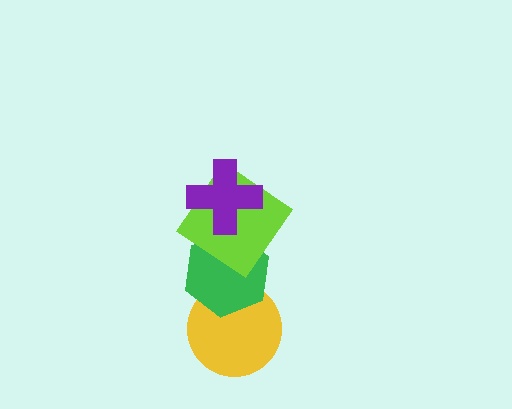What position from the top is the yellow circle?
The yellow circle is 4th from the top.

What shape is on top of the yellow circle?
The green hexagon is on top of the yellow circle.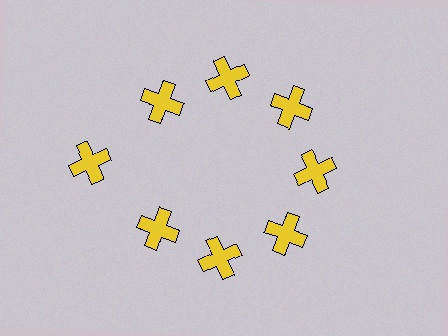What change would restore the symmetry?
The symmetry would be restored by moving it inward, back onto the ring so that all 8 crosses sit at equal angles and equal distance from the center.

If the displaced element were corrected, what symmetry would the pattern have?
It would have 8-fold rotational symmetry — the pattern would map onto itself every 45 degrees.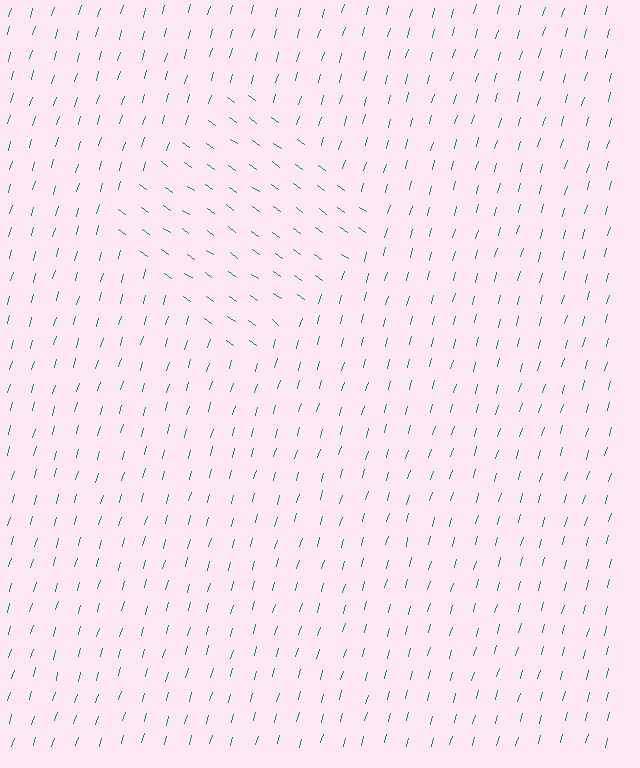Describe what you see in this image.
The image is filled with small teal line segments. A diamond region in the image has lines oriented differently from the surrounding lines, creating a visible texture boundary.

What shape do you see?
I see a diamond.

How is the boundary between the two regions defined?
The boundary is defined purely by a change in line orientation (approximately 71 degrees difference). All lines are the same color and thickness.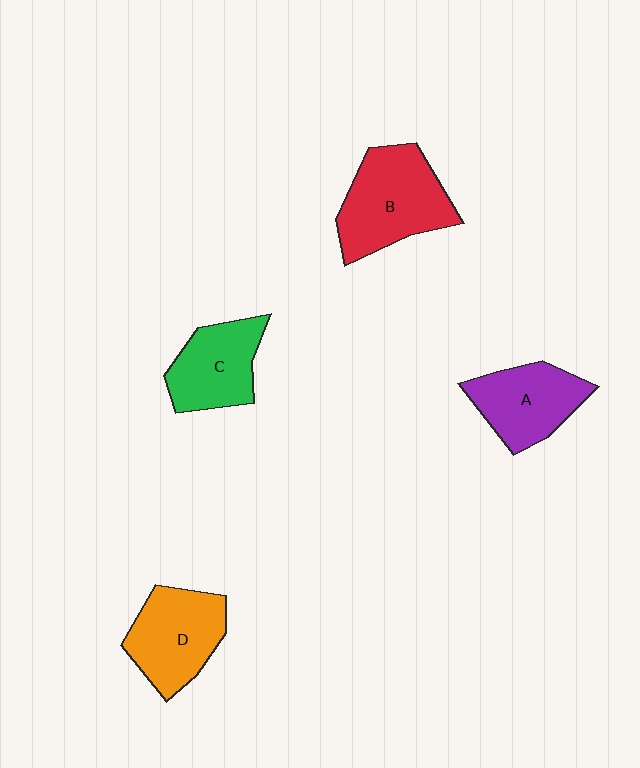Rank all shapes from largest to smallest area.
From largest to smallest: B (red), D (orange), A (purple), C (green).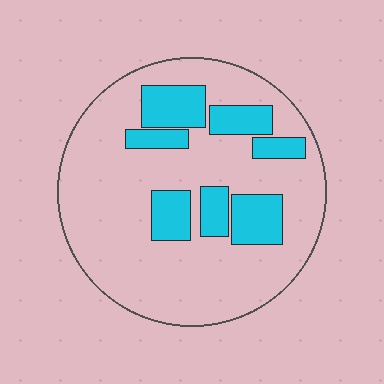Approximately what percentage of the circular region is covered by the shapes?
Approximately 25%.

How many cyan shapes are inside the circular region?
7.